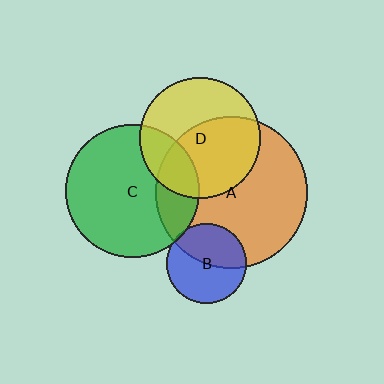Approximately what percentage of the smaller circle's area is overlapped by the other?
Approximately 45%.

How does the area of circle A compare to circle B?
Approximately 3.6 times.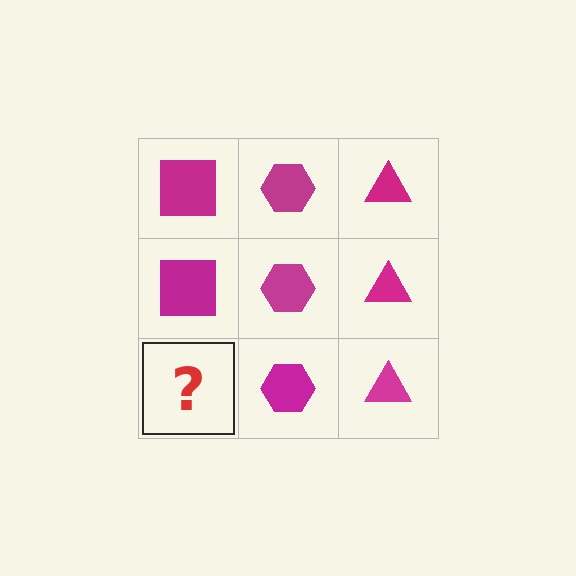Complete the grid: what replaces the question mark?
The question mark should be replaced with a magenta square.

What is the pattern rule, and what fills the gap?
The rule is that each column has a consistent shape. The gap should be filled with a magenta square.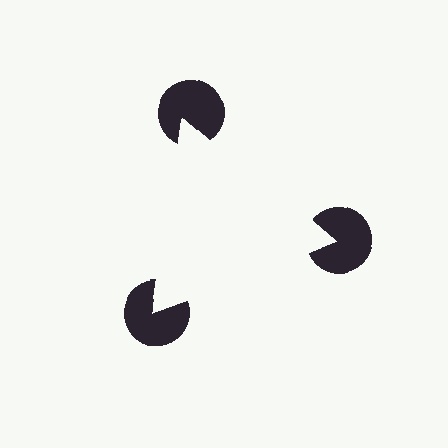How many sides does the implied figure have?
3 sides.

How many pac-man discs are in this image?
There are 3 — one at each vertex of the illusory triangle.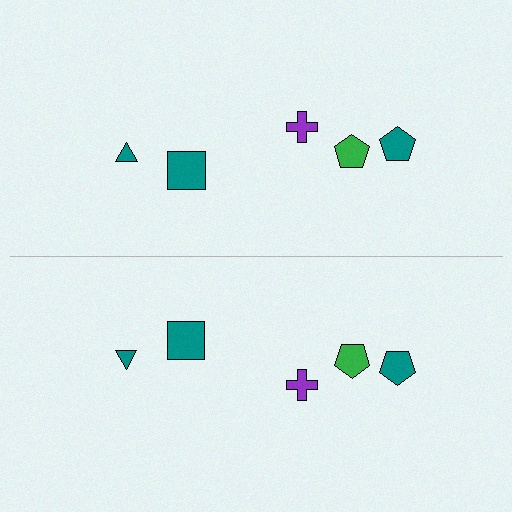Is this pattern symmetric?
Yes, this pattern has bilateral (reflection) symmetry.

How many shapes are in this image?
There are 10 shapes in this image.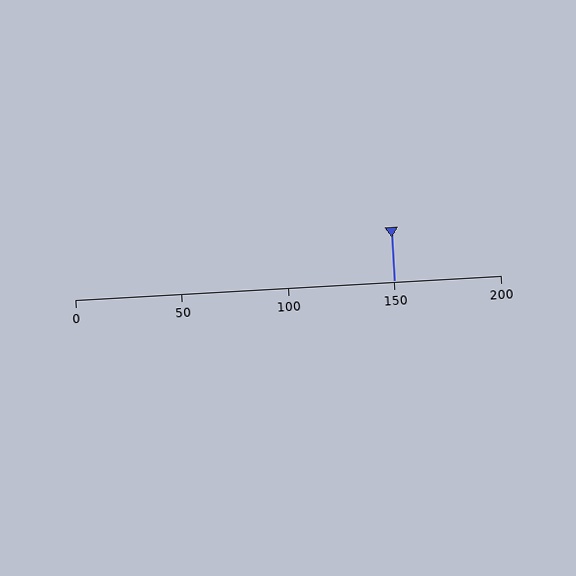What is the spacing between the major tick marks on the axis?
The major ticks are spaced 50 apart.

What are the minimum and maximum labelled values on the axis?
The axis runs from 0 to 200.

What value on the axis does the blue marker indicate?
The marker indicates approximately 150.